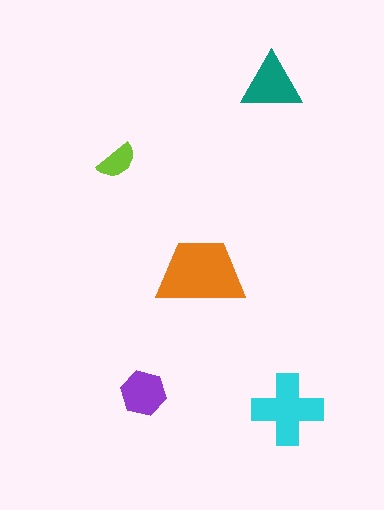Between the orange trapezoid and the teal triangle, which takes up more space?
The orange trapezoid.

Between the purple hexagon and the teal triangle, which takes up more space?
The teal triangle.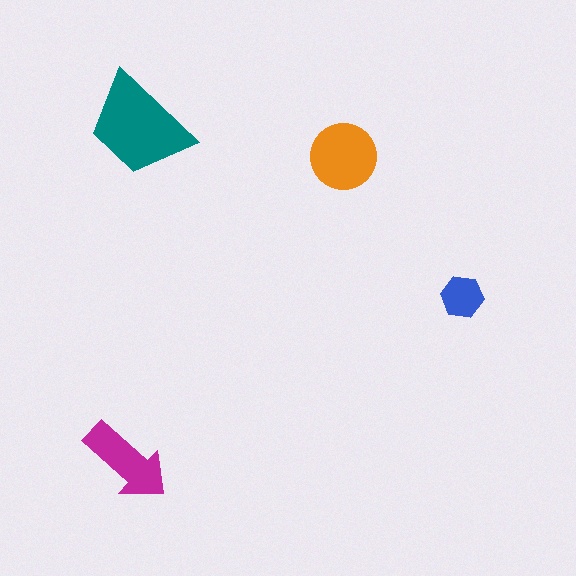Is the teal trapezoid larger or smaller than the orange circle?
Larger.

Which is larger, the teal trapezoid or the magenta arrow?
The teal trapezoid.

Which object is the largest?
The teal trapezoid.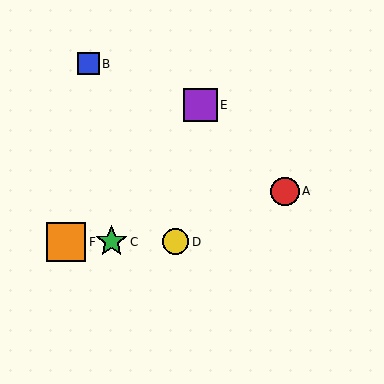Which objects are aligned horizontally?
Objects C, D, F are aligned horizontally.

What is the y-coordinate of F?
Object F is at y≈242.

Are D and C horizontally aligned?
Yes, both are at y≈242.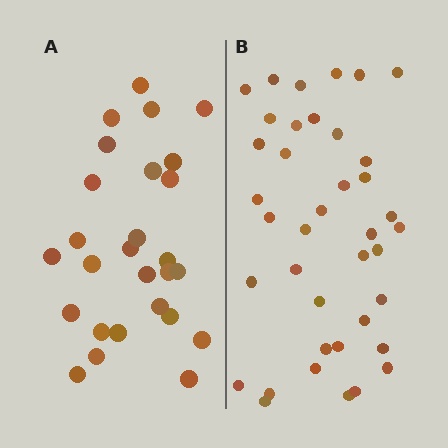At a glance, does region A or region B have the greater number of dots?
Region B (the right region) has more dots.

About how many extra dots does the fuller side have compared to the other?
Region B has roughly 12 or so more dots than region A.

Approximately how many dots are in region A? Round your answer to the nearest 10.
About 30 dots. (The exact count is 27, which rounds to 30.)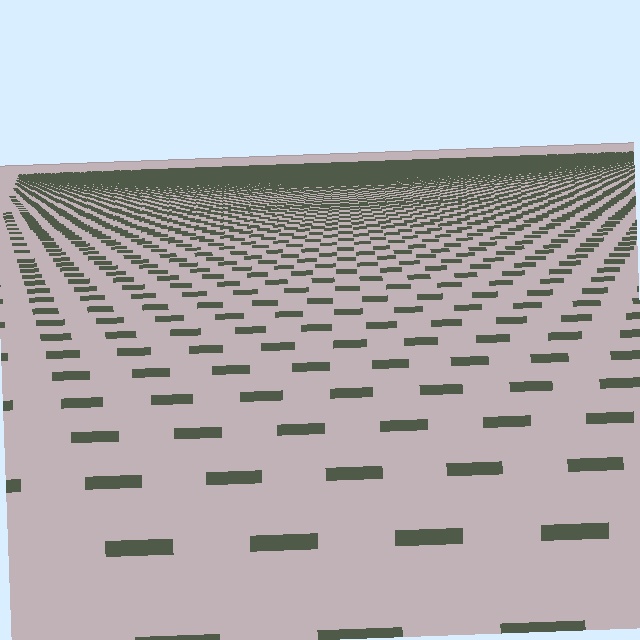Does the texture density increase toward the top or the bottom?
Density increases toward the top.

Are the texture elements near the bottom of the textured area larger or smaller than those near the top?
Larger. Near the bottom, elements are closer to the viewer and appear at a bigger on-screen size.